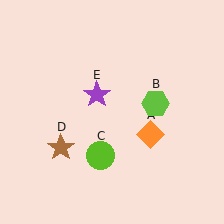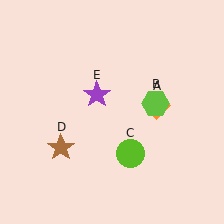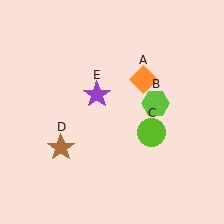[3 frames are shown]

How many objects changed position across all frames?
2 objects changed position: orange diamond (object A), lime circle (object C).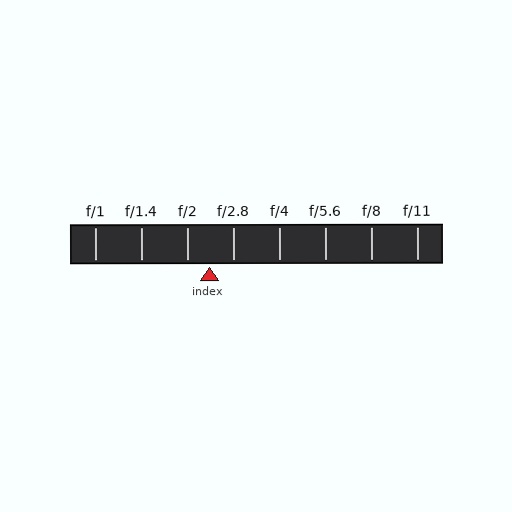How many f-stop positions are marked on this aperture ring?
There are 8 f-stop positions marked.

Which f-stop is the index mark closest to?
The index mark is closest to f/2.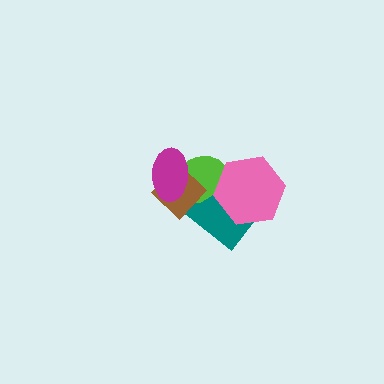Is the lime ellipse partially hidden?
Yes, it is partially covered by another shape.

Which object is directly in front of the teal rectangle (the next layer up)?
The lime ellipse is directly in front of the teal rectangle.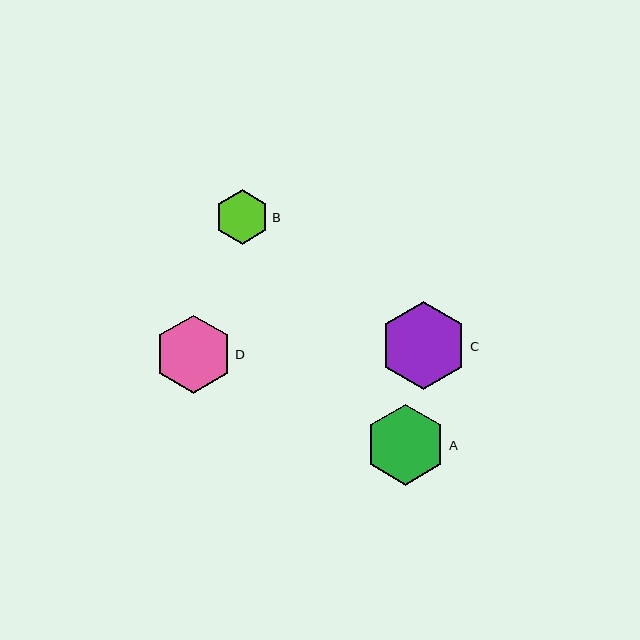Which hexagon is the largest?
Hexagon C is the largest with a size of approximately 88 pixels.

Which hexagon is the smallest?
Hexagon B is the smallest with a size of approximately 55 pixels.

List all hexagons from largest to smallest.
From largest to smallest: C, A, D, B.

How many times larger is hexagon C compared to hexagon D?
Hexagon C is approximately 1.1 times the size of hexagon D.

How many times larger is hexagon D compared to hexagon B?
Hexagon D is approximately 1.4 times the size of hexagon B.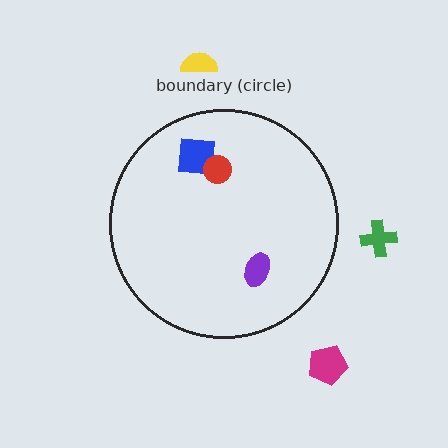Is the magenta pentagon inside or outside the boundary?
Outside.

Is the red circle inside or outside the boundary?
Inside.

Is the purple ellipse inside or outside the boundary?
Inside.